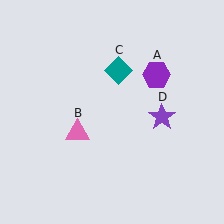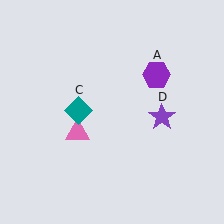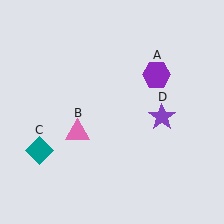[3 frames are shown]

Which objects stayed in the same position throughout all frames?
Purple hexagon (object A) and pink triangle (object B) and purple star (object D) remained stationary.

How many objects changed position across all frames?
1 object changed position: teal diamond (object C).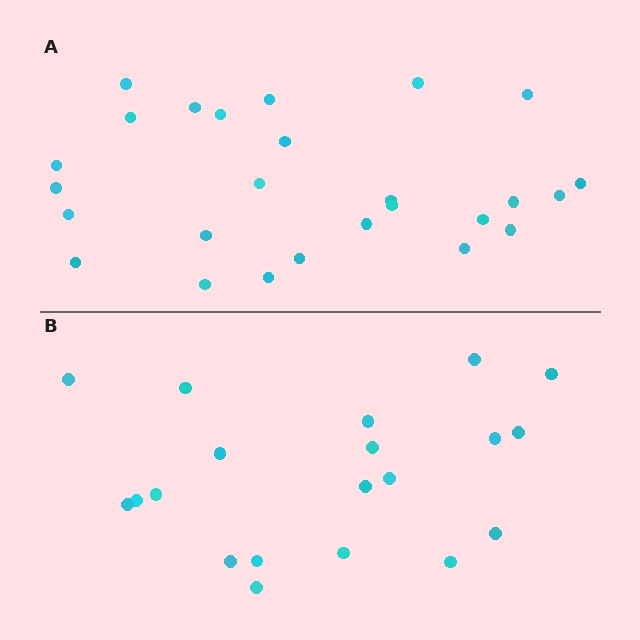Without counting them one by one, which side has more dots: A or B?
Region A (the top region) has more dots.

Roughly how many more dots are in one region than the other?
Region A has about 6 more dots than region B.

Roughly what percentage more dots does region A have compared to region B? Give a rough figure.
About 30% more.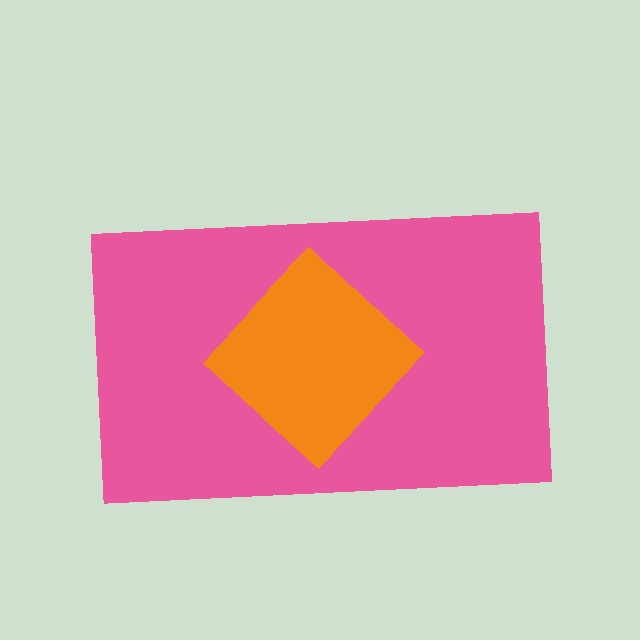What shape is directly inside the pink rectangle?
The orange diamond.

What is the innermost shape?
The orange diamond.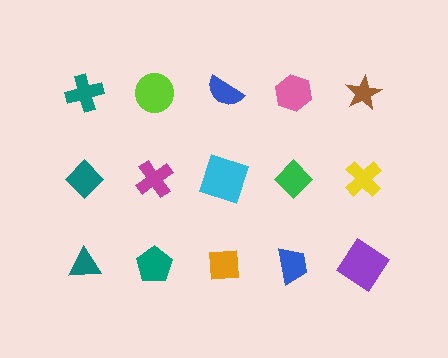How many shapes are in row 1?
5 shapes.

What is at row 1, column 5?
A brown star.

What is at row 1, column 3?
A blue semicircle.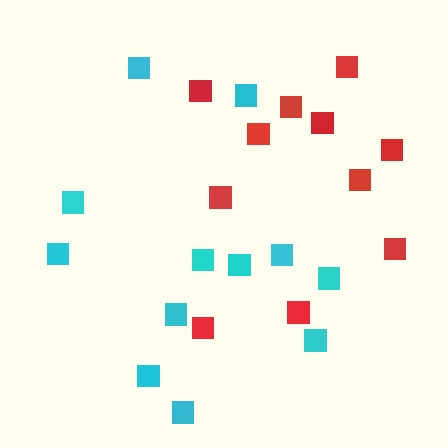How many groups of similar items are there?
There are 2 groups: one group of red squares (11) and one group of cyan squares (12).